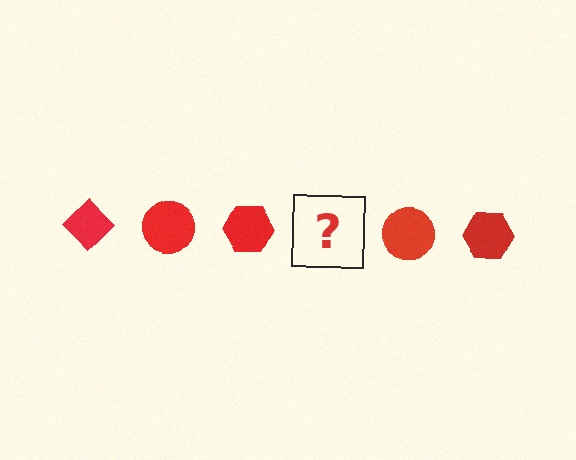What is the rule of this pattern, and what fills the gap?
The rule is that the pattern cycles through diamond, circle, hexagon shapes in red. The gap should be filled with a red diamond.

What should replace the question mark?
The question mark should be replaced with a red diamond.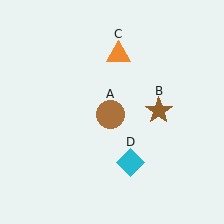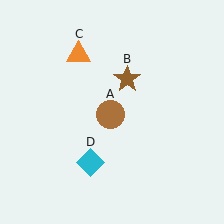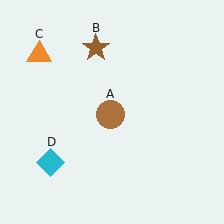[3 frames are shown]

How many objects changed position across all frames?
3 objects changed position: brown star (object B), orange triangle (object C), cyan diamond (object D).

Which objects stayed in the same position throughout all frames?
Brown circle (object A) remained stationary.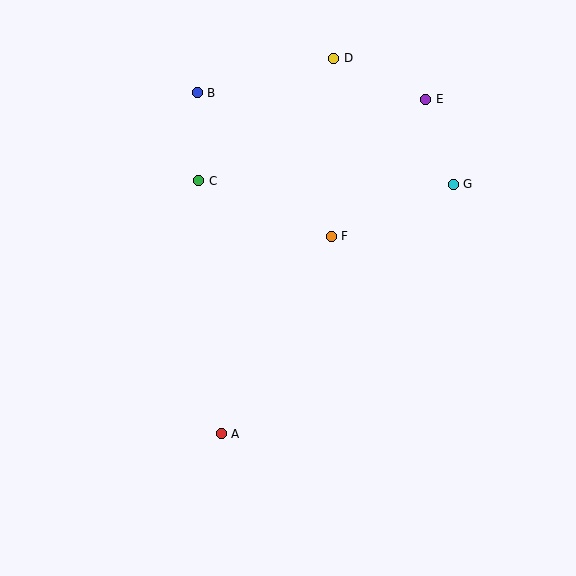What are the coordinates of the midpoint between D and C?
The midpoint between D and C is at (266, 120).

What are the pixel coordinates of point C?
Point C is at (199, 181).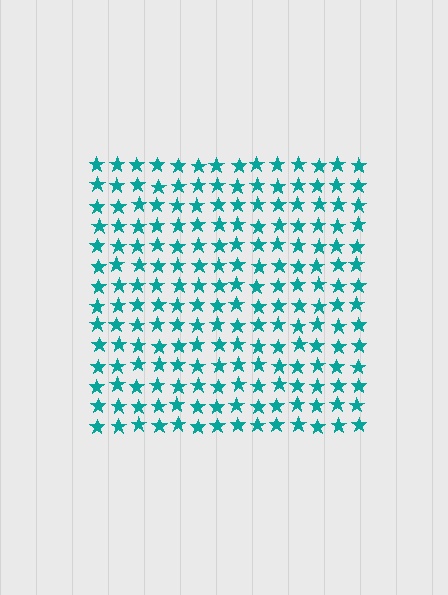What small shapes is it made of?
It is made of small stars.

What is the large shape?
The large shape is a square.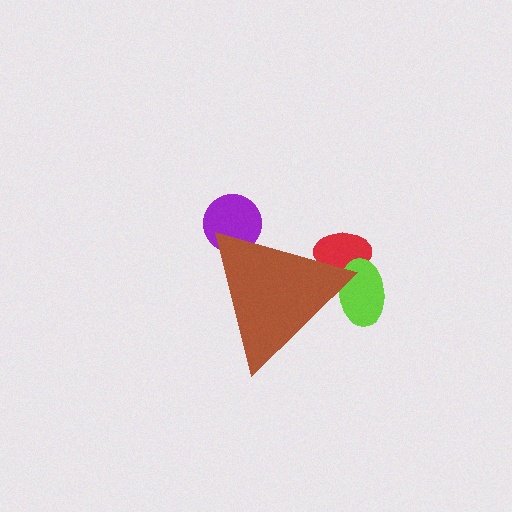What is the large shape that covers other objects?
A brown triangle.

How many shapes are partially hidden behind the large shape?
3 shapes are partially hidden.